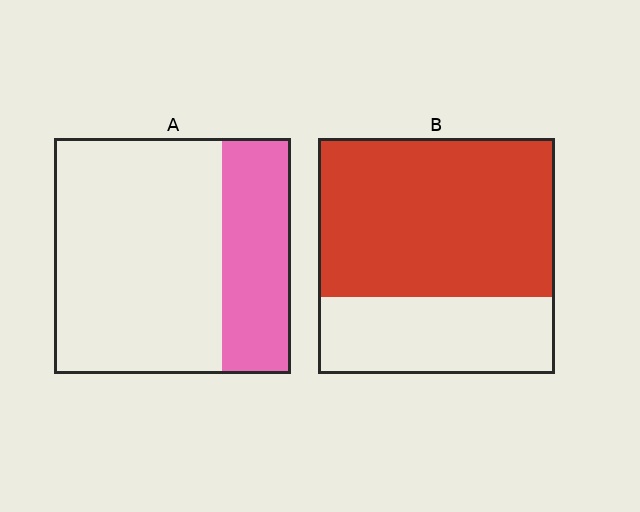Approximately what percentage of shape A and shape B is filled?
A is approximately 30% and B is approximately 65%.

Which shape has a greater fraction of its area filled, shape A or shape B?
Shape B.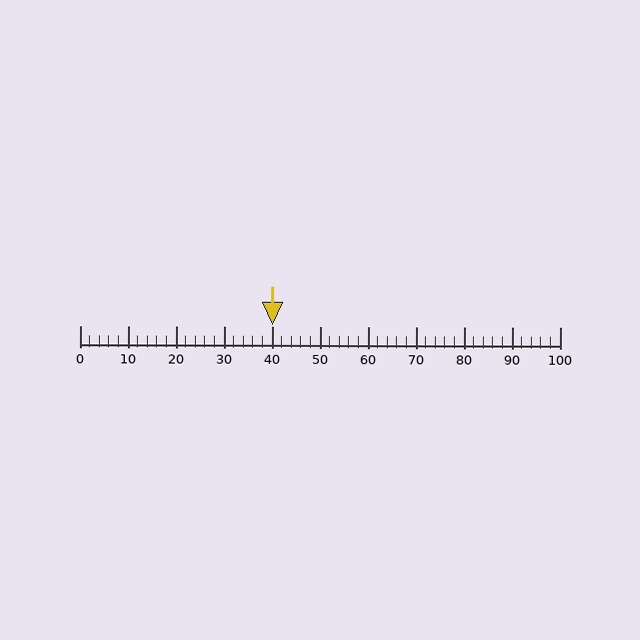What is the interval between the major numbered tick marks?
The major tick marks are spaced 10 units apart.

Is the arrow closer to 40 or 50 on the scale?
The arrow is closer to 40.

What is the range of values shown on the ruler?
The ruler shows values from 0 to 100.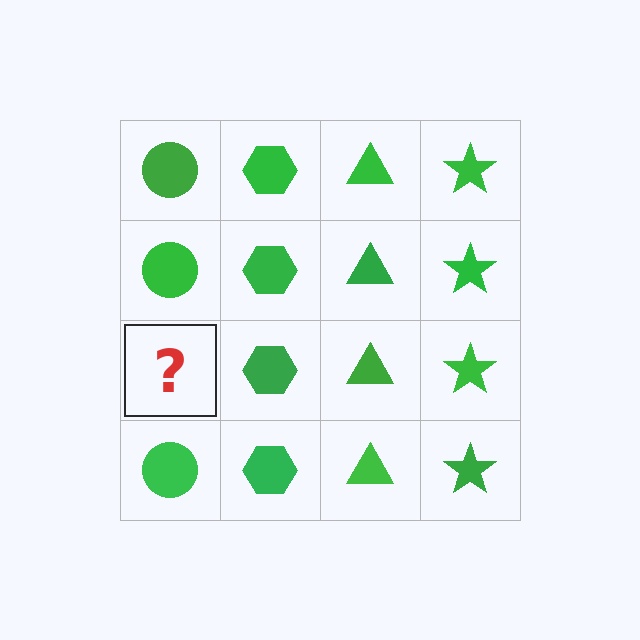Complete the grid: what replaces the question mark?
The question mark should be replaced with a green circle.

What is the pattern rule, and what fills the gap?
The rule is that each column has a consistent shape. The gap should be filled with a green circle.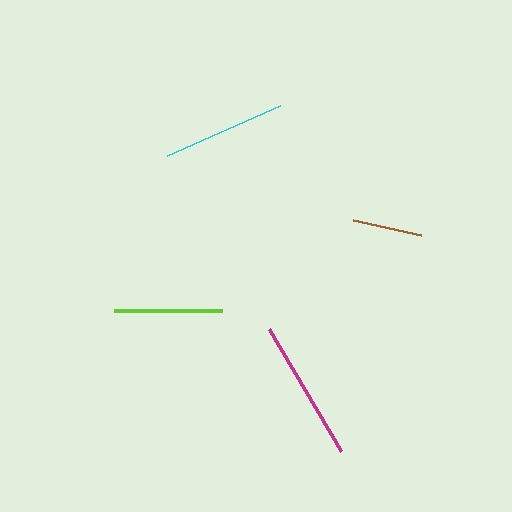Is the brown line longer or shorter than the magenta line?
The magenta line is longer than the brown line.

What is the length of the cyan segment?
The cyan segment is approximately 124 pixels long.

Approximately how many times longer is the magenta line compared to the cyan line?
The magenta line is approximately 1.1 times the length of the cyan line.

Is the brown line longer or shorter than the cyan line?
The cyan line is longer than the brown line.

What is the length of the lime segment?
The lime segment is approximately 108 pixels long.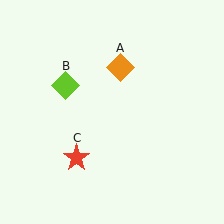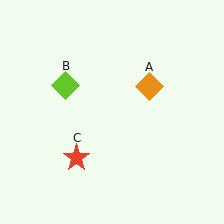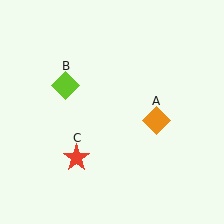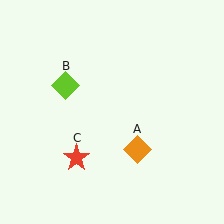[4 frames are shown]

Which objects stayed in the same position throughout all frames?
Lime diamond (object B) and red star (object C) remained stationary.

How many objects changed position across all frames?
1 object changed position: orange diamond (object A).